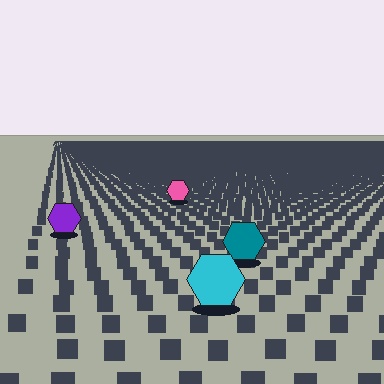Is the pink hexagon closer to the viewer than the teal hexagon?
No. The teal hexagon is closer — you can tell from the texture gradient: the ground texture is coarser near it.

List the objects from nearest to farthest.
From nearest to farthest: the cyan hexagon, the teal hexagon, the purple hexagon, the pink hexagon.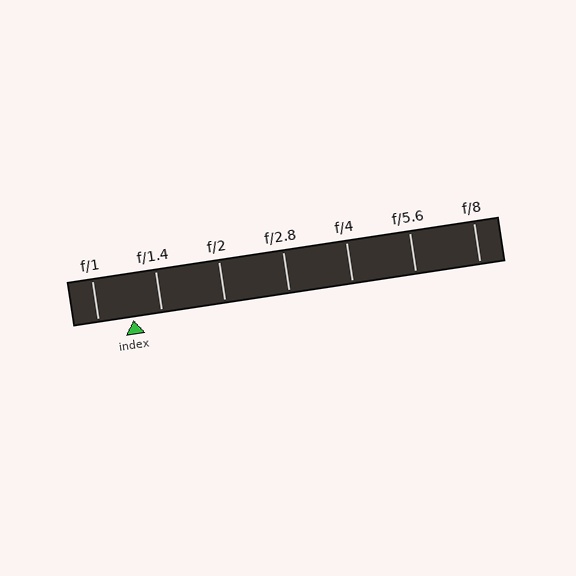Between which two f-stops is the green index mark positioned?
The index mark is between f/1 and f/1.4.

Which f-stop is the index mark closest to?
The index mark is closest to f/1.4.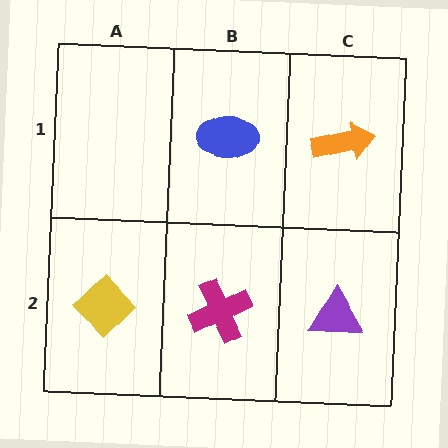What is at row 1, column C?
An orange arrow.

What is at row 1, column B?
A blue ellipse.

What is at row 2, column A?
A yellow diamond.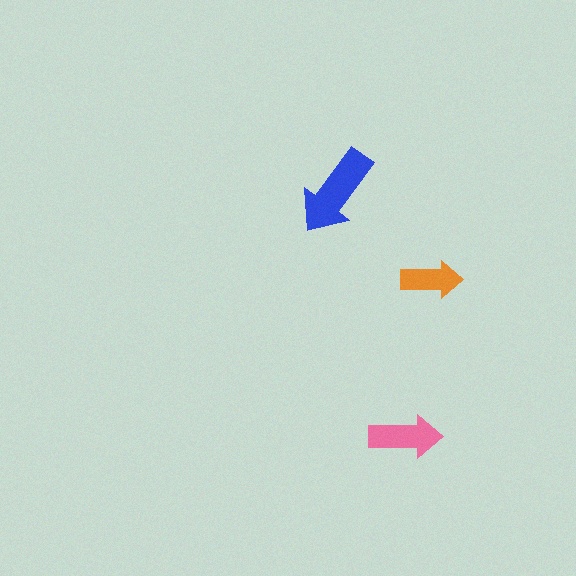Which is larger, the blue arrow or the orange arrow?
The blue one.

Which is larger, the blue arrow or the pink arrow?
The blue one.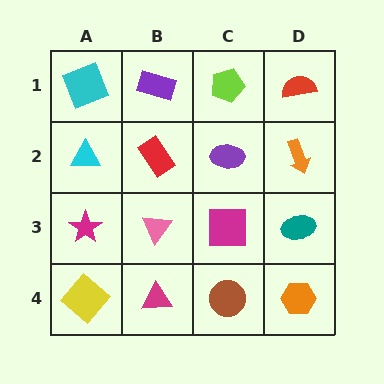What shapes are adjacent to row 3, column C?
A purple ellipse (row 2, column C), a brown circle (row 4, column C), a pink triangle (row 3, column B), a teal ellipse (row 3, column D).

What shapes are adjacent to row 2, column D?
A red semicircle (row 1, column D), a teal ellipse (row 3, column D), a purple ellipse (row 2, column C).